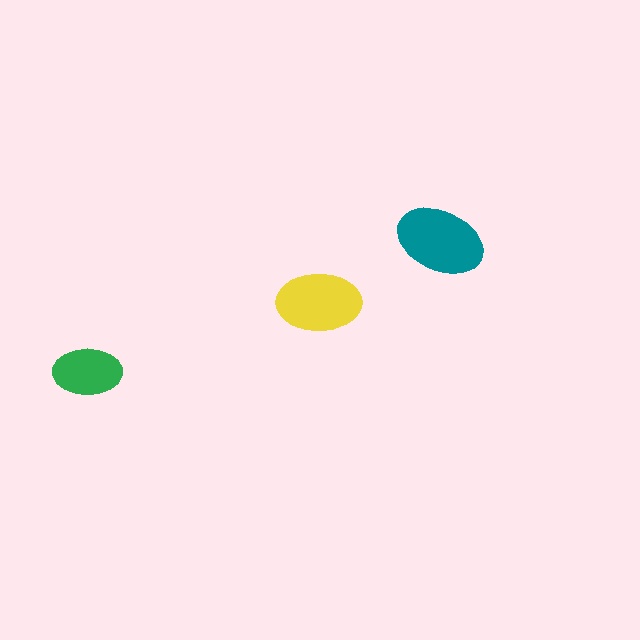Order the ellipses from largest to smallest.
the teal one, the yellow one, the green one.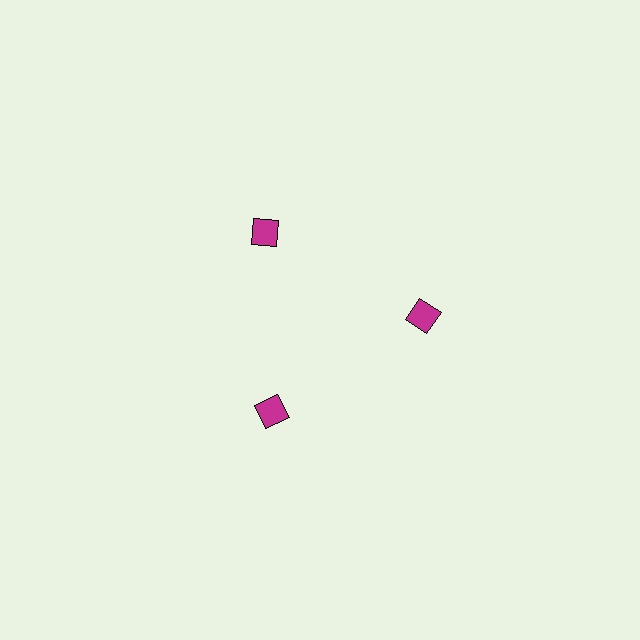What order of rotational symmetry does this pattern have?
This pattern has 3-fold rotational symmetry.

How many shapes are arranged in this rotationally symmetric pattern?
There are 3 shapes, arranged in 3 groups of 1.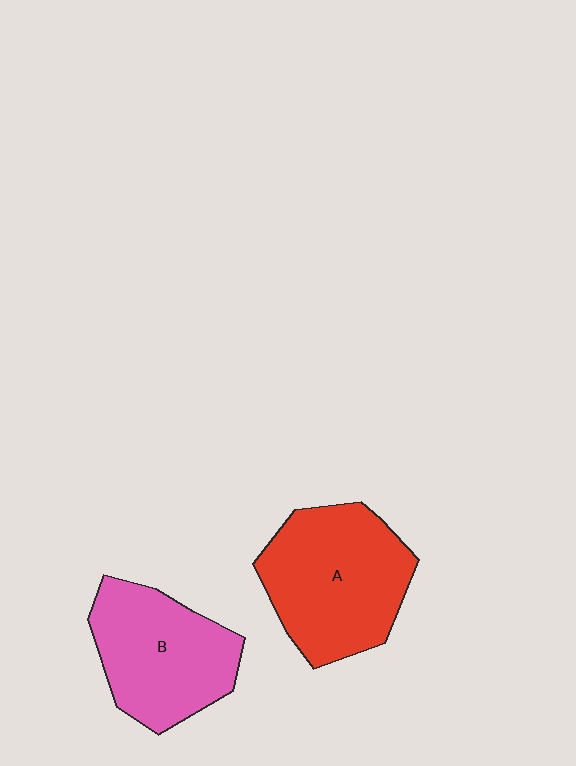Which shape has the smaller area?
Shape B (pink).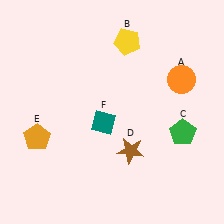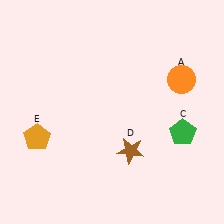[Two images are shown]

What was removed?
The yellow pentagon (B), the teal diamond (F) were removed in Image 2.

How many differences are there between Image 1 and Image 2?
There are 2 differences between the two images.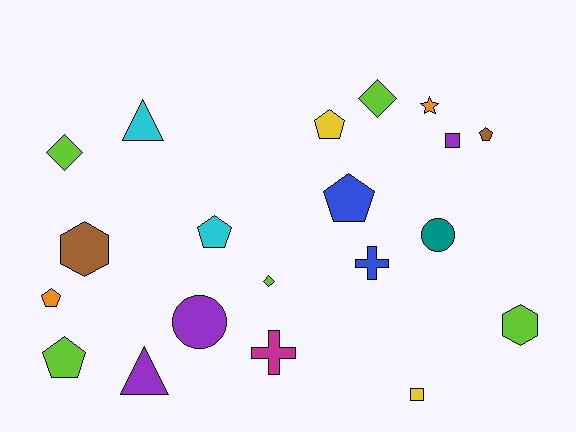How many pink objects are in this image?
There are no pink objects.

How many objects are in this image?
There are 20 objects.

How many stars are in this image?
There is 1 star.